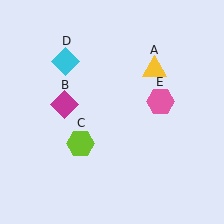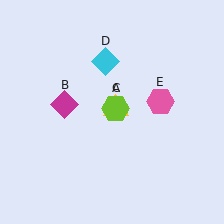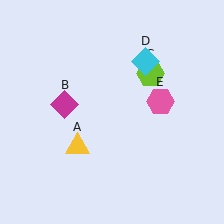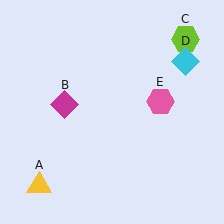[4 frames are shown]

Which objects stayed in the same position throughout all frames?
Magenta diamond (object B) and pink hexagon (object E) remained stationary.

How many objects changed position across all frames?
3 objects changed position: yellow triangle (object A), lime hexagon (object C), cyan diamond (object D).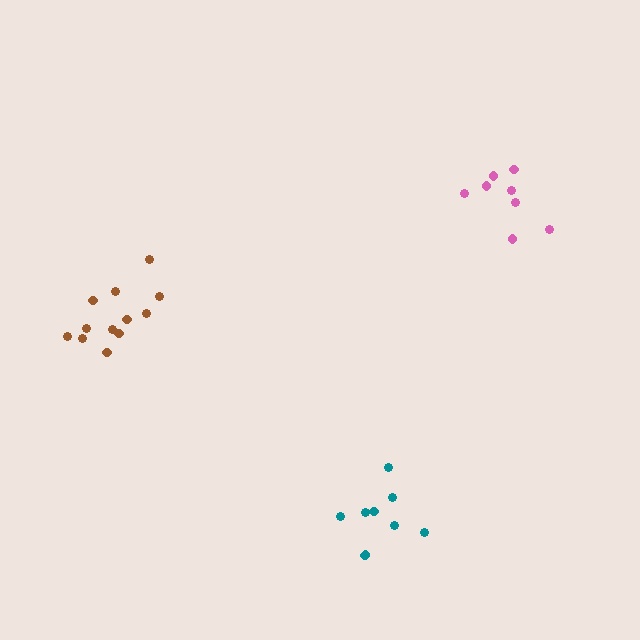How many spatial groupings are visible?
There are 3 spatial groupings.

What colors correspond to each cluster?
The clusters are colored: teal, brown, pink.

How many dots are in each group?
Group 1: 9 dots, Group 2: 12 dots, Group 3: 8 dots (29 total).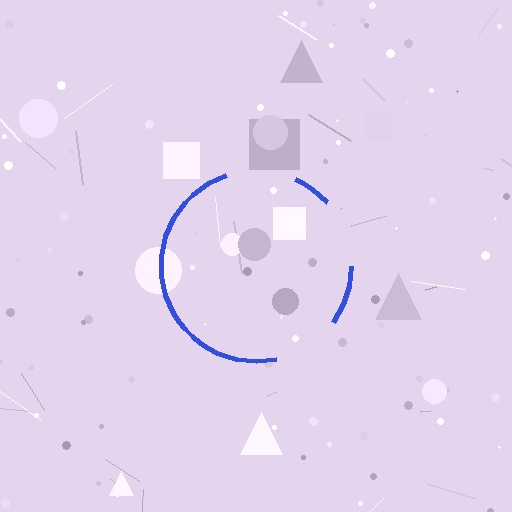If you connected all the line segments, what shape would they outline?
They would outline a circle.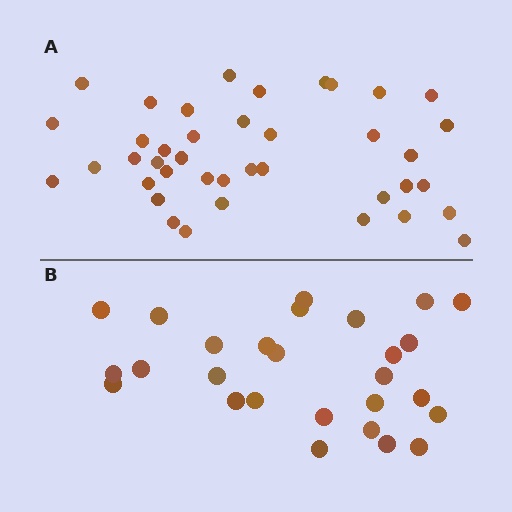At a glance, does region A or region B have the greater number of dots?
Region A (the top region) has more dots.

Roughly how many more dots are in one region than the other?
Region A has approximately 15 more dots than region B.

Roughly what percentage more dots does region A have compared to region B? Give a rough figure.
About 50% more.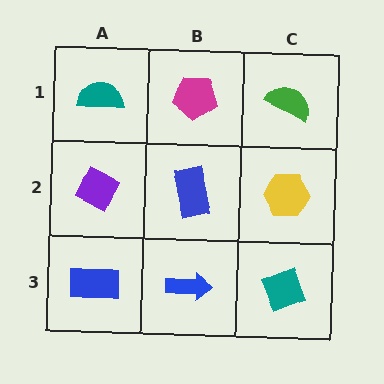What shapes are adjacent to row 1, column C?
A yellow hexagon (row 2, column C), a magenta pentagon (row 1, column B).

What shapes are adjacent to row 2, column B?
A magenta pentagon (row 1, column B), a blue arrow (row 3, column B), a purple diamond (row 2, column A), a yellow hexagon (row 2, column C).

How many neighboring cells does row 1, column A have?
2.